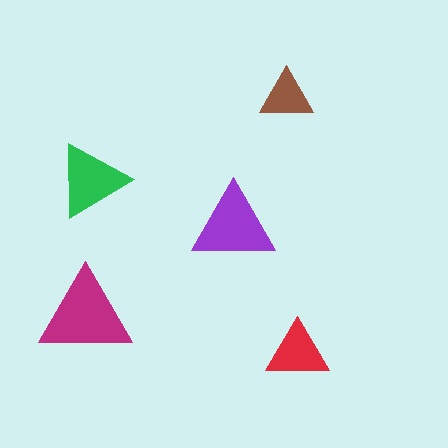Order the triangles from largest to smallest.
the magenta one, the purple one, the green one, the red one, the brown one.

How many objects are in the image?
There are 5 objects in the image.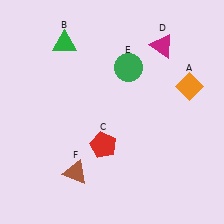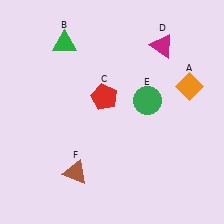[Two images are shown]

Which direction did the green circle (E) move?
The green circle (E) moved down.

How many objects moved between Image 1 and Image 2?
2 objects moved between the two images.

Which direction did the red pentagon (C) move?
The red pentagon (C) moved up.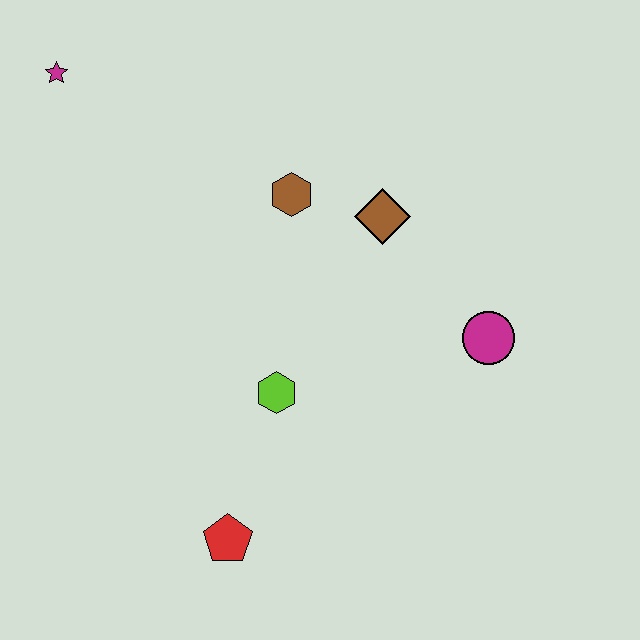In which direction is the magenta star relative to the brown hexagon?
The magenta star is to the left of the brown hexagon.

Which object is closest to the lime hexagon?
The red pentagon is closest to the lime hexagon.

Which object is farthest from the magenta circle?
The magenta star is farthest from the magenta circle.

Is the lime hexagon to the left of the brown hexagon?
Yes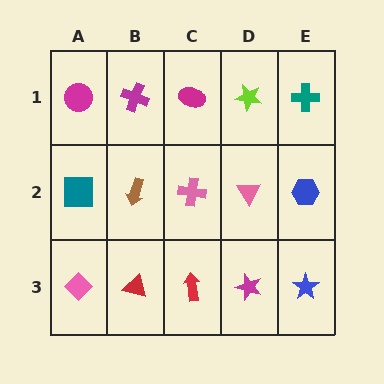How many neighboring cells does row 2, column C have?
4.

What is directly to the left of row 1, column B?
A magenta circle.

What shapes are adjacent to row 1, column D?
A pink triangle (row 2, column D), a magenta ellipse (row 1, column C), a teal cross (row 1, column E).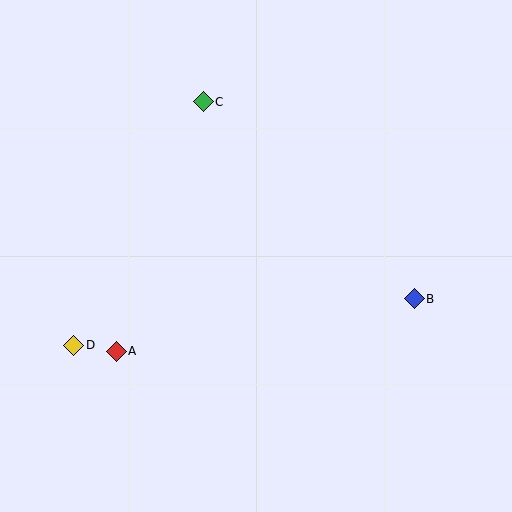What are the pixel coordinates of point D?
Point D is at (74, 345).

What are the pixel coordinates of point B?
Point B is at (414, 299).